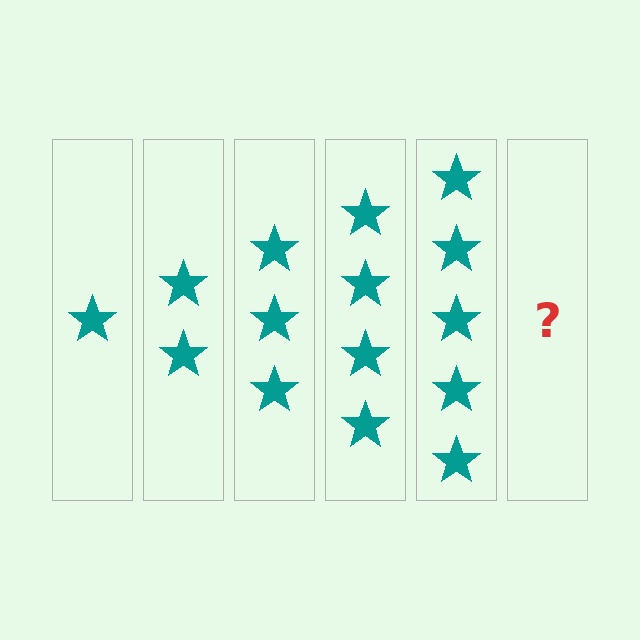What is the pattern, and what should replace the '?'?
The pattern is that each step adds one more star. The '?' should be 6 stars.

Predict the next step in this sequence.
The next step is 6 stars.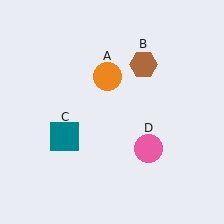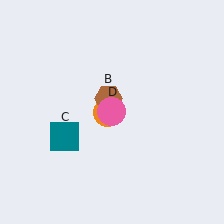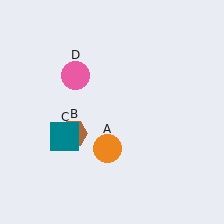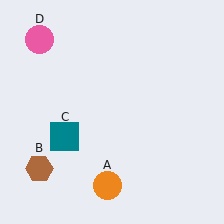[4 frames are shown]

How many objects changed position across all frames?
3 objects changed position: orange circle (object A), brown hexagon (object B), pink circle (object D).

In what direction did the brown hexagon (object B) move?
The brown hexagon (object B) moved down and to the left.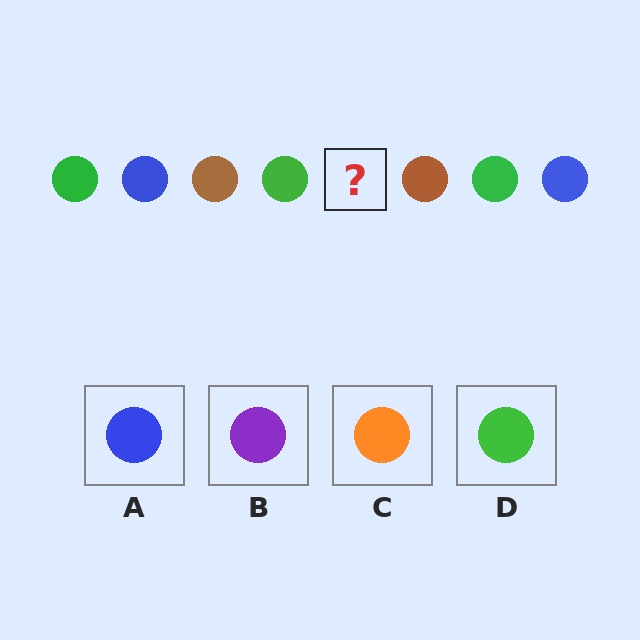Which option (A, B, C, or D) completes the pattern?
A.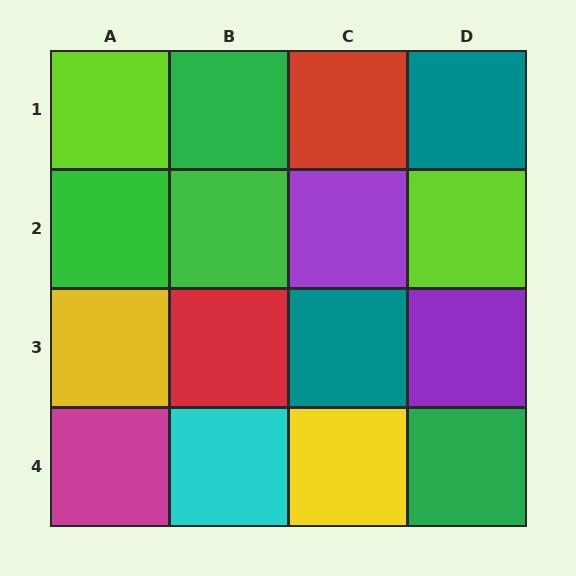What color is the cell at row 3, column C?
Teal.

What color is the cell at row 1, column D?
Teal.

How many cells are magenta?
1 cell is magenta.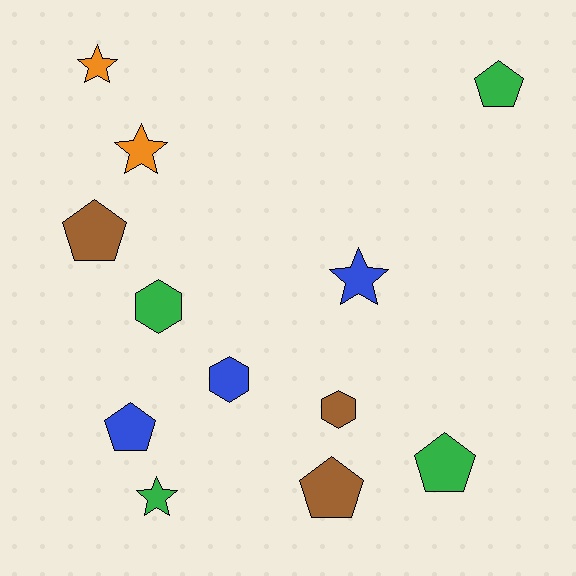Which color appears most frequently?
Green, with 4 objects.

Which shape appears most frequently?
Pentagon, with 5 objects.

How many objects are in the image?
There are 12 objects.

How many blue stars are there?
There is 1 blue star.